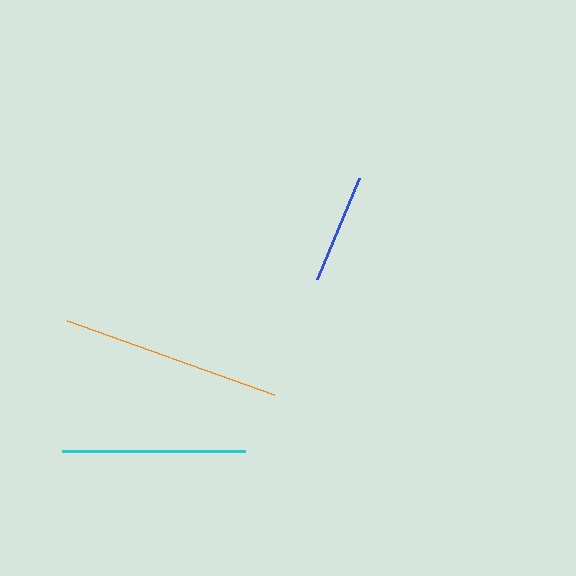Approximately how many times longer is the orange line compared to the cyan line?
The orange line is approximately 1.2 times the length of the cyan line.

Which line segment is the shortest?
The blue line is the shortest at approximately 109 pixels.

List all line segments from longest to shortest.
From longest to shortest: orange, cyan, blue.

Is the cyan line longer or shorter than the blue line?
The cyan line is longer than the blue line.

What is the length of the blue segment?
The blue segment is approximately 109 pixels long.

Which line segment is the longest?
The orange line is the longest at approximately 219 pixels.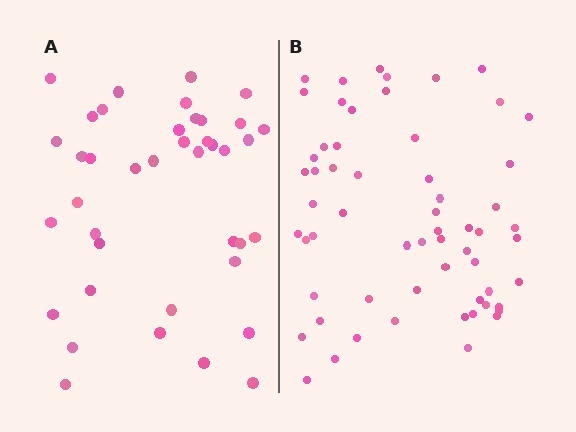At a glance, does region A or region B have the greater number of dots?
Region B (the right region) has more dots.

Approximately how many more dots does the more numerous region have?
Region B has approximately 20 more dots than region A.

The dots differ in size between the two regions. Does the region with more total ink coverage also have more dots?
No. Region A has more total ink coverage because its dots are larger, but region B actually contains more individual dots. Total area can be misleading — the number of items is what matters here.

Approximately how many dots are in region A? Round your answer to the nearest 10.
About 40 dots.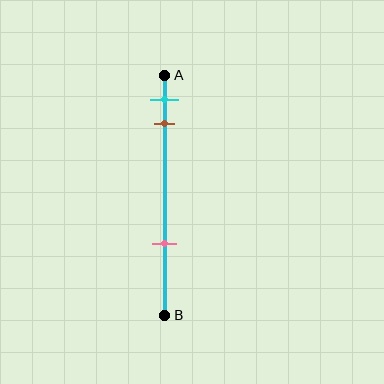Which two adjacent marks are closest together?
The cyan and brown marks are the closest adjacent pair.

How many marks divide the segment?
There are 3 marks dividing the segment.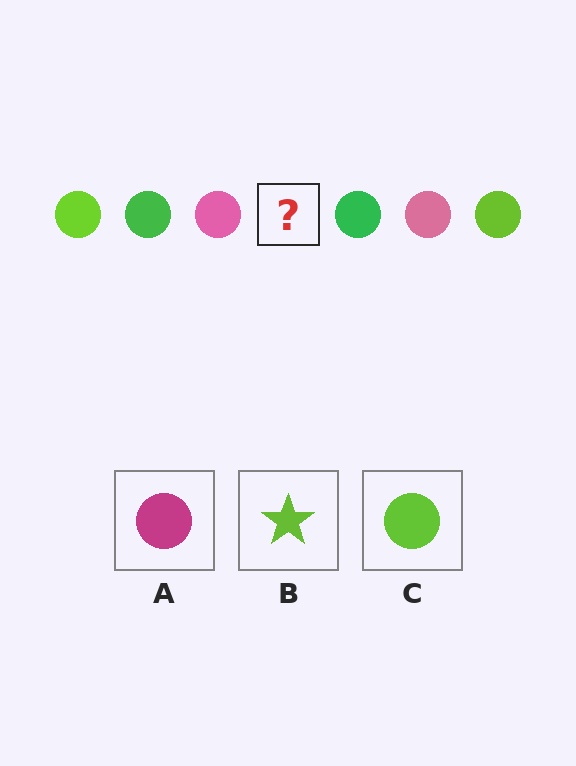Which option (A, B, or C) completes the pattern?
C.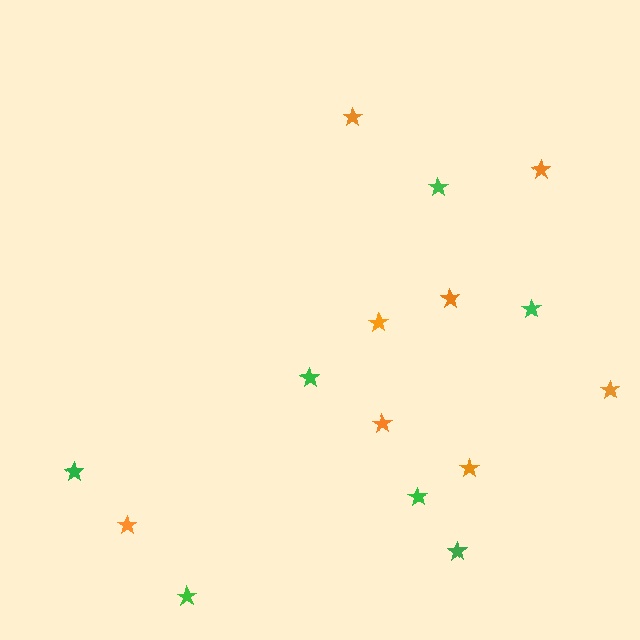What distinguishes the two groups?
There are 2 groups: one group of orange stars (8) and one group of green stars (7).